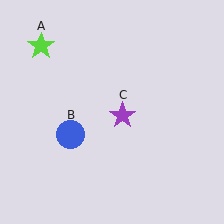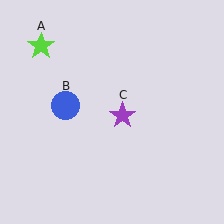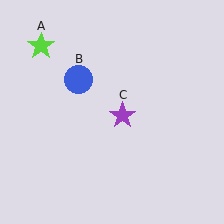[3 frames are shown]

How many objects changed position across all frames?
1 object changed position: blue circle (object B).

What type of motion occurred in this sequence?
The blue circle (object B) rotated clockwise around the center of the scene.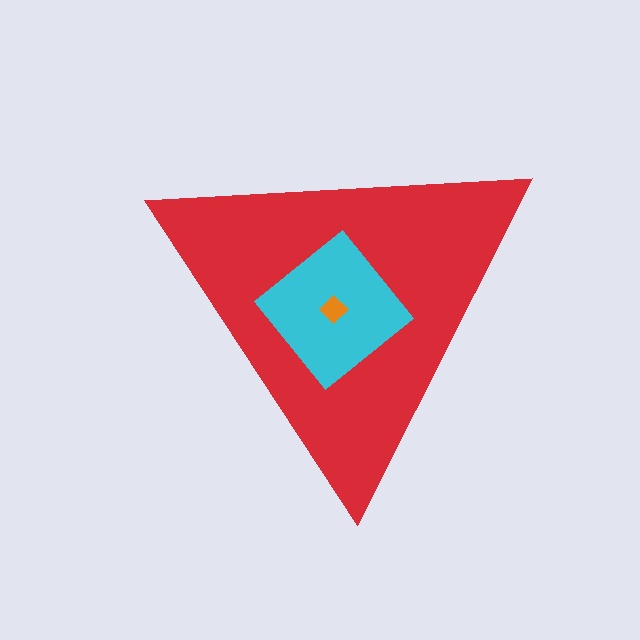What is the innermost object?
The orange diamond.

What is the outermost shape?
The red triangle.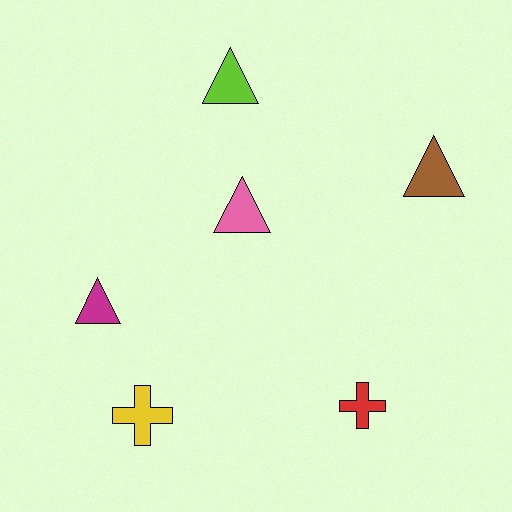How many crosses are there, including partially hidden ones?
There are 2 crosses.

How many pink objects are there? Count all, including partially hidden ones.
There is 1 pink object.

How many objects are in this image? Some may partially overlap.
There are 6 objects.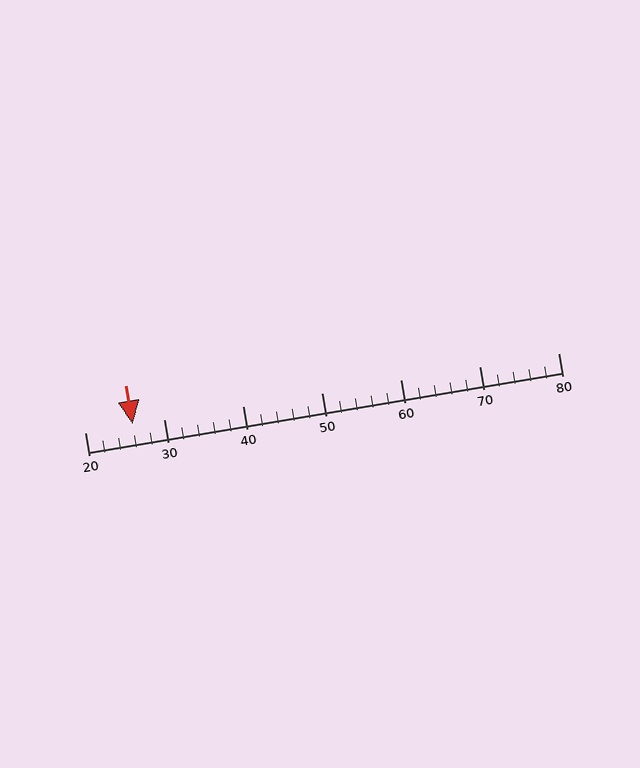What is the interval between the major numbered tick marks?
The major tick marks are spaced 10 units apart.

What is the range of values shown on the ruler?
The ruler shows values from 20 to 80.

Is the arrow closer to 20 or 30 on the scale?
The arrow is closer to 30.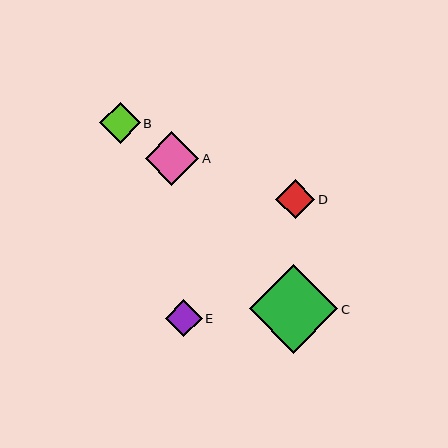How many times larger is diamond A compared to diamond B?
Diamond A is approximately 1.3 times the size of diamond B.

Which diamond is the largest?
Diamond C is the largest with a size of approximately 89 pixels.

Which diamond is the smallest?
Diamond E is the smallest with a size of approximately 37 pixels.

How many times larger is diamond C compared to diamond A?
Diamond C is approximately 1.7 times the size of diamond A.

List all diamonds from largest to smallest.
From largest to smallest: C, A, B, D, E.